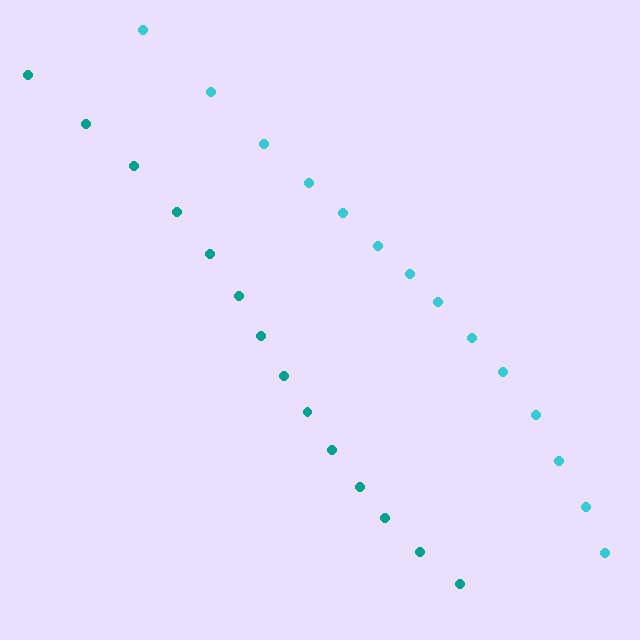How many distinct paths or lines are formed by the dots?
There are 2 distinct paths.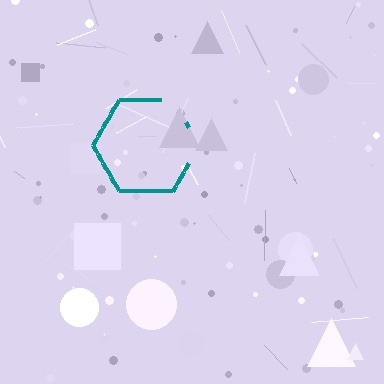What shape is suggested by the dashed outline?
The dashed outline suggests a hexagon.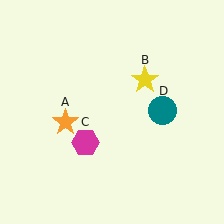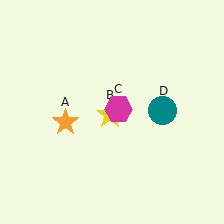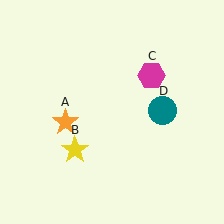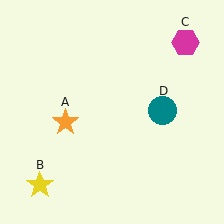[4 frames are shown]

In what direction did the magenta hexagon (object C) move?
The magenta hexagon (object C) moved up and to the right.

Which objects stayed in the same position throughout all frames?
Orange star (object A) and teal circle (object D) remained stationary.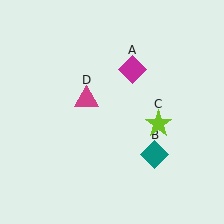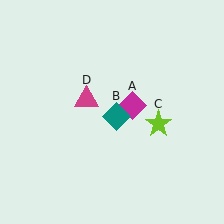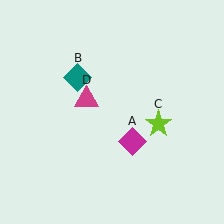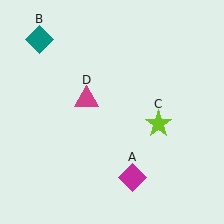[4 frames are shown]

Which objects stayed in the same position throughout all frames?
Lime star (object C) and magenta triangle (object D) remained stationary.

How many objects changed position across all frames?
2 objects changed position: magenta diamond (object A), teal diamond (object B).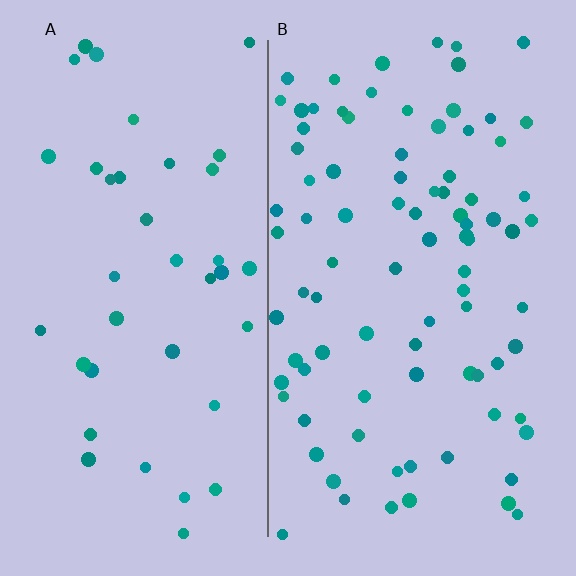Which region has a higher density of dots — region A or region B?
B (the right).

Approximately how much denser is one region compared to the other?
Approximately 2.2× — region B over region A.